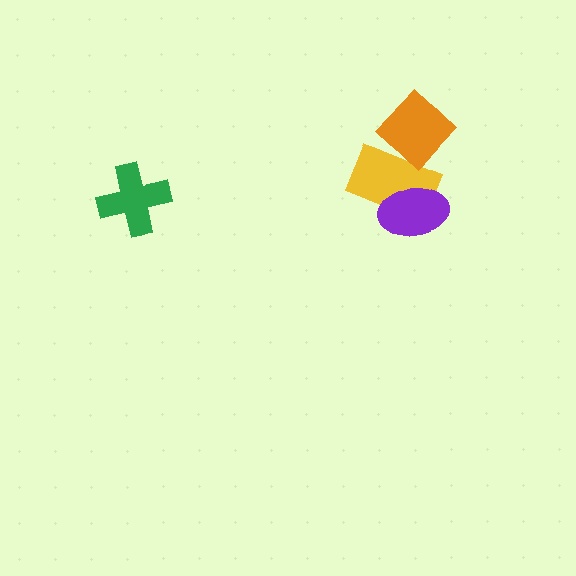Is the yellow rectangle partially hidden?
Yes, it is partially covered by another shape.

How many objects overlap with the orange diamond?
1 object overlaps with the orange diamond.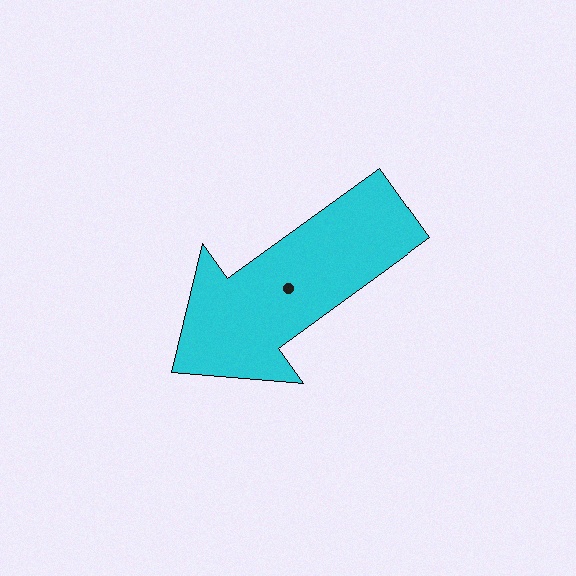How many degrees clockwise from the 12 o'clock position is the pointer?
Approximately 234 degrees.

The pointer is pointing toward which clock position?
Roughly 8 o'clock.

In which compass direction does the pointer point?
Southwest.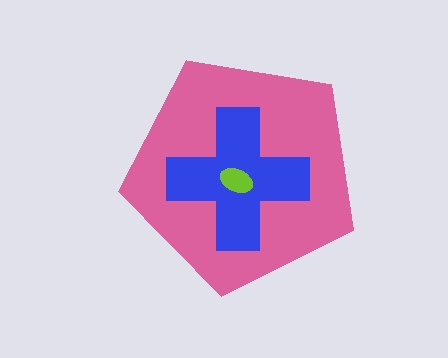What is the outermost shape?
The pink pentagon.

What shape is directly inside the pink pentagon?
The blue cross.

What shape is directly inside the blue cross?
The lime ellipse.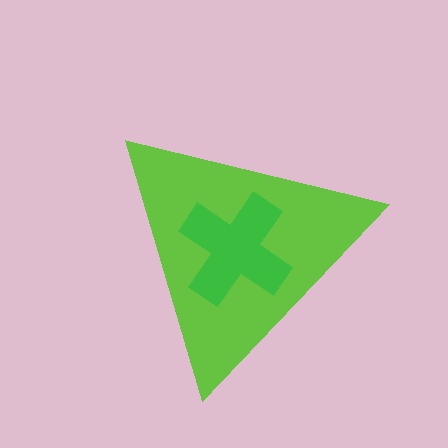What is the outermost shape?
The lime triangle.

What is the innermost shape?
The green cross.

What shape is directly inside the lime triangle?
The green cross.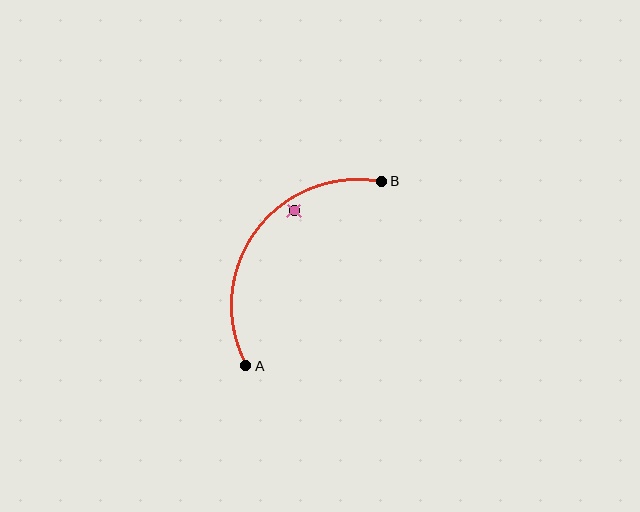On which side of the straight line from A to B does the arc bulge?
The arc bulges above and to the left of the straight line connecting A and B.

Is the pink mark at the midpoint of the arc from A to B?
No — the pink mark does not lie on the arc at all. It sits slightly inside the curve.